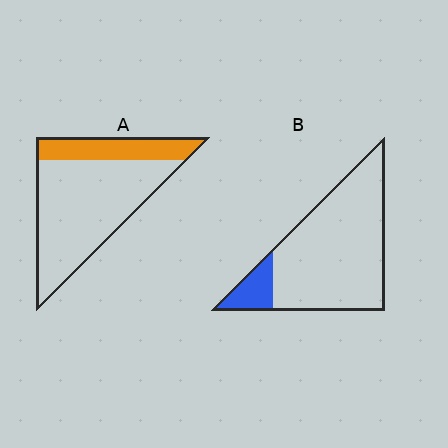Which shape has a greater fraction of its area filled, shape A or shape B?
Shape A.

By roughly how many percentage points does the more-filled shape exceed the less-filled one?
By roughly 10 percentage points (A over B).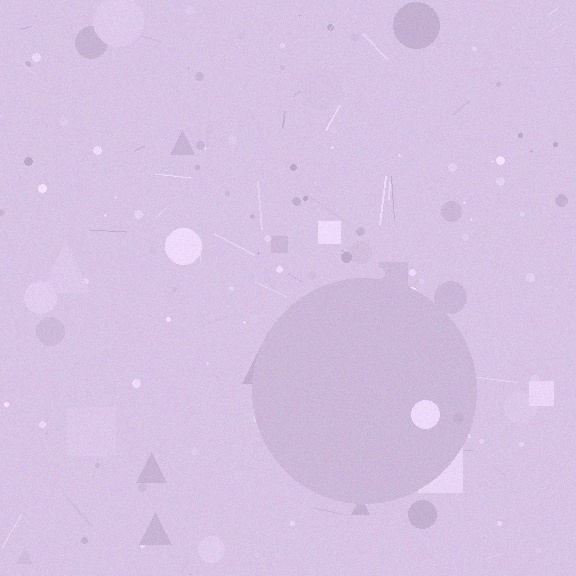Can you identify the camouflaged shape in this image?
The camouflaged shape is a circle.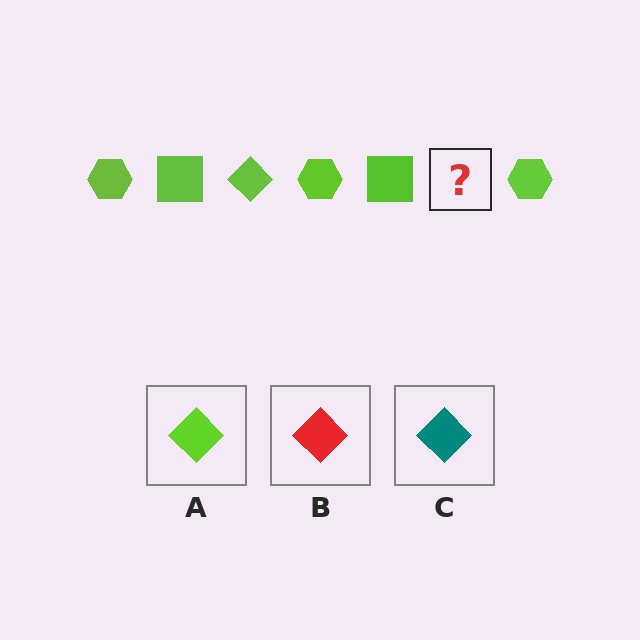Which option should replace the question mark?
Option A.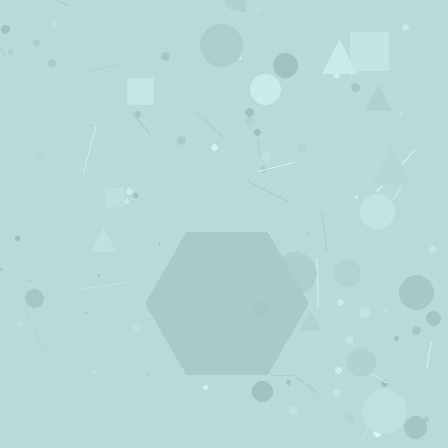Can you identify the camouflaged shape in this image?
The camouflaged shape is a hexagon.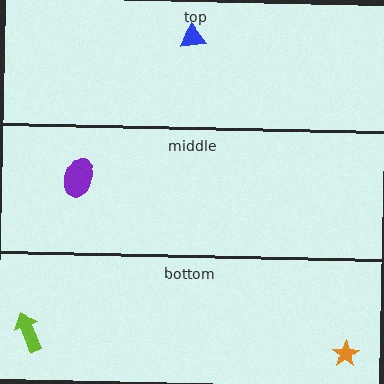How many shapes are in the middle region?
1.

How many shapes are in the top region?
1.